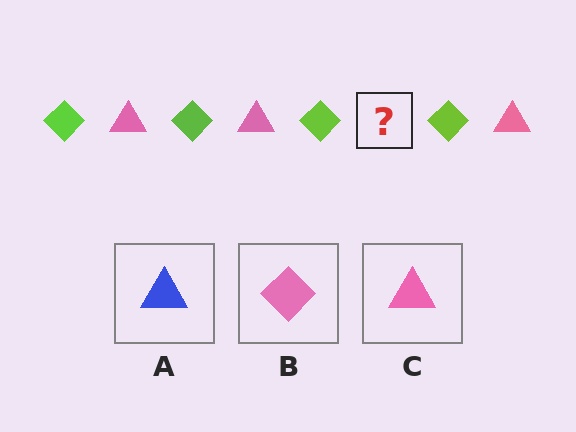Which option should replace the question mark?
Option C.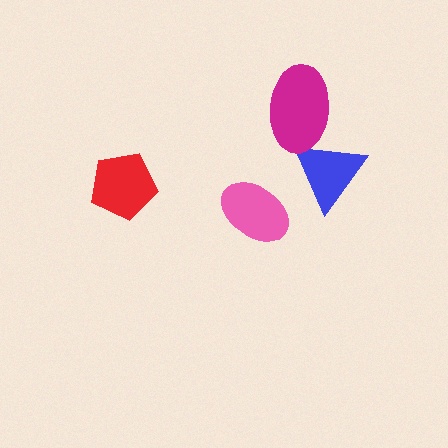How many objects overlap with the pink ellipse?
0 objects overlap with the pink ellipse.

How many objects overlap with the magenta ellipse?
1 object overlaps with the magenta ellipse.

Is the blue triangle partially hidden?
Yes, it is partially covered by another shape.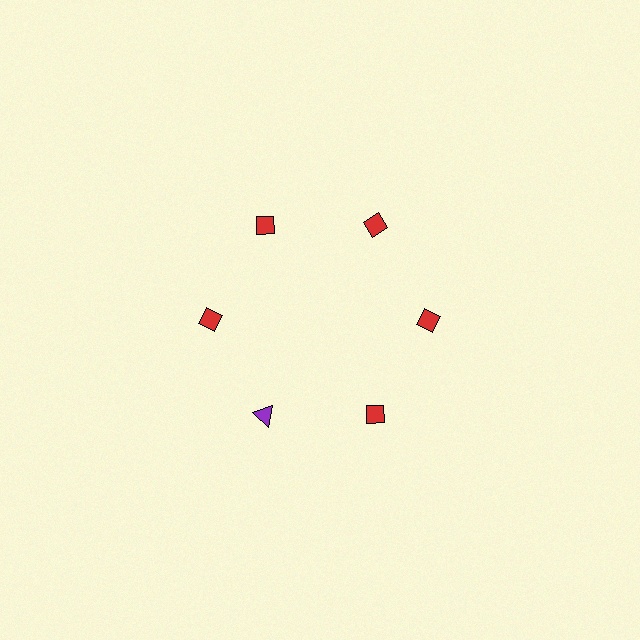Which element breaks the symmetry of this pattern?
The purple triangle at roughly the 7 o'clock position breaks the symmetry. All other shapes are red diamonds.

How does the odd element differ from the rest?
It differs in both color (purple instead of red) and shape (triangle instead of diamond).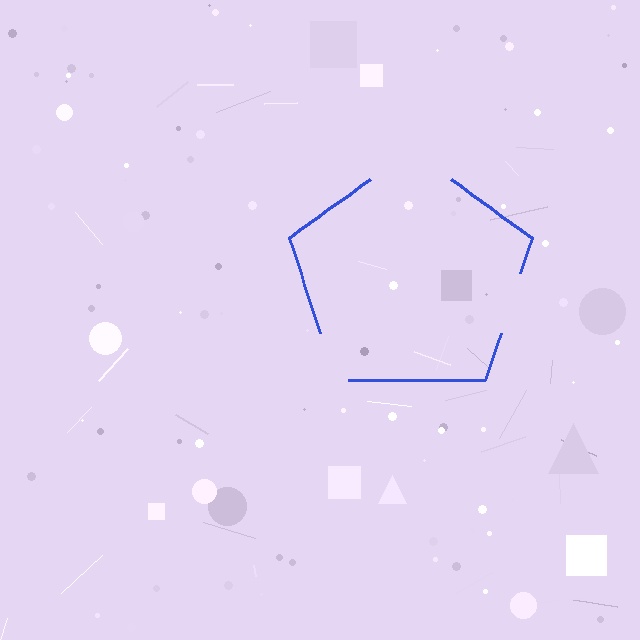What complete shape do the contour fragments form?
The contour fragments form a pentagon.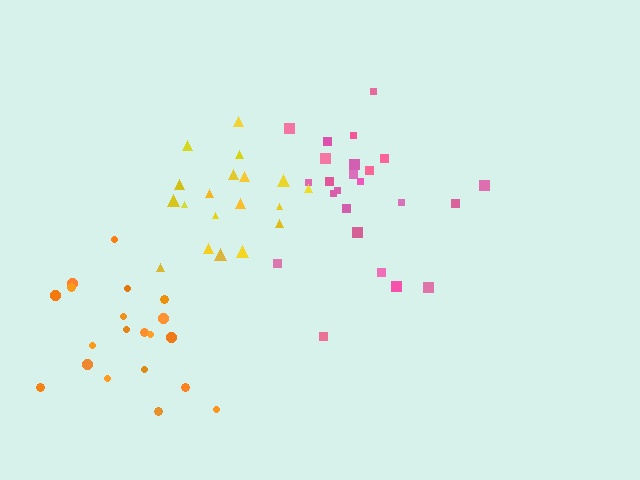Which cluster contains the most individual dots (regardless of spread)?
Pink (24).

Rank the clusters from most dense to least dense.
yellow, pink, orange.